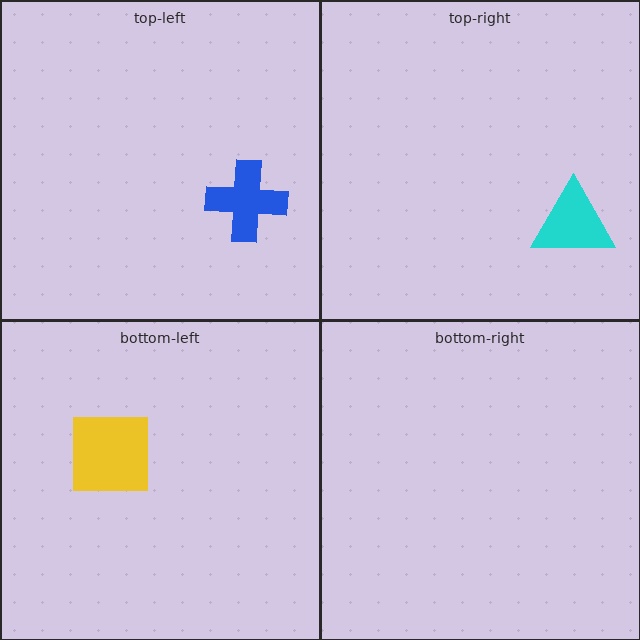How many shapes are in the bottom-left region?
1.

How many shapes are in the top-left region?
1.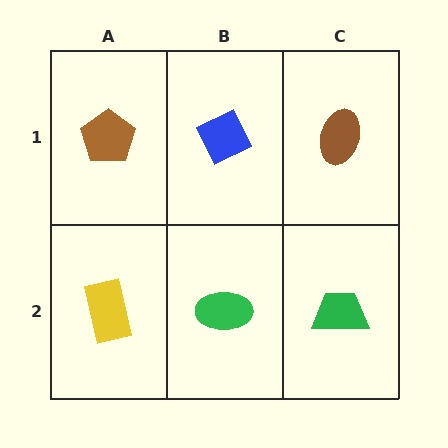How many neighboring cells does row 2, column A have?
2.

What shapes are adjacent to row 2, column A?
A brown pentagon (row 1, column A), a green ellipse (row 2, column B).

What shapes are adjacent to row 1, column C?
A green trapezoid (row 2, column C), a blue diamond (row 1, column B).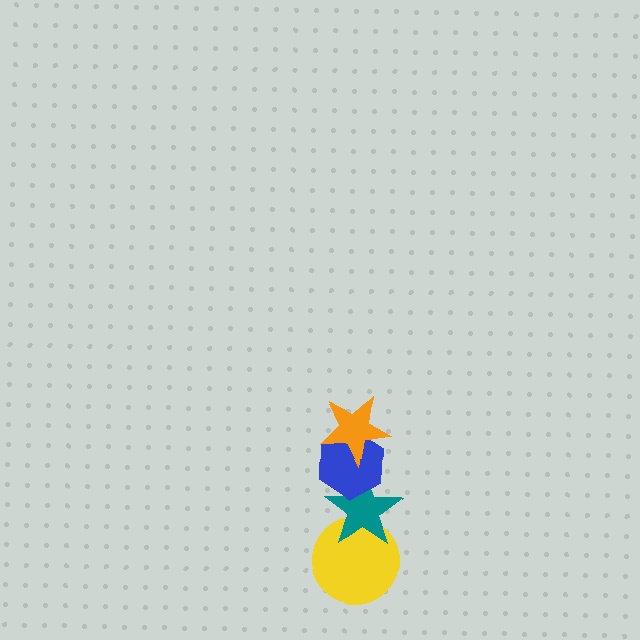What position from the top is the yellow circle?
The yellow circle is 4th from the top.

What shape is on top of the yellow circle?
The teal star is on top of the yellow circle.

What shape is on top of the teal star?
The blue hexagon is on top of the teal star.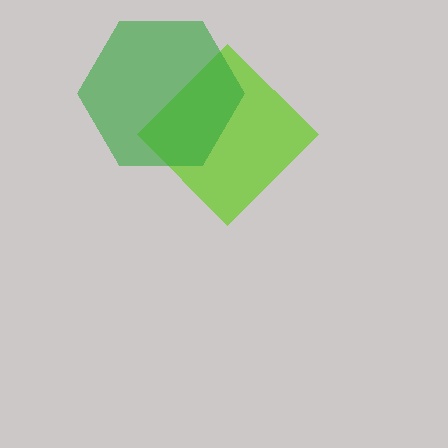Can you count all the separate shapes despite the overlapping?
Yes, there are 2 separate shapes.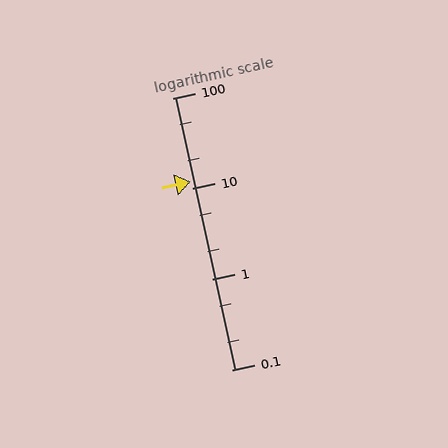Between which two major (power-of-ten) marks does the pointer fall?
The pointer is between 10 and 100.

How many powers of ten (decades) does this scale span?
The scale spans 3 decades, from 0.1 to 100.